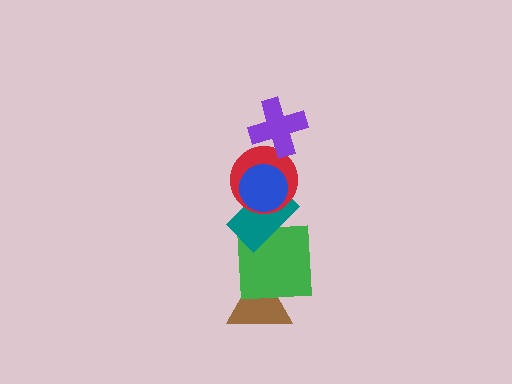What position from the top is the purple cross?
The purple cross is 1st from the top.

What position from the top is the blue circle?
The blue circle is 2nd from the top.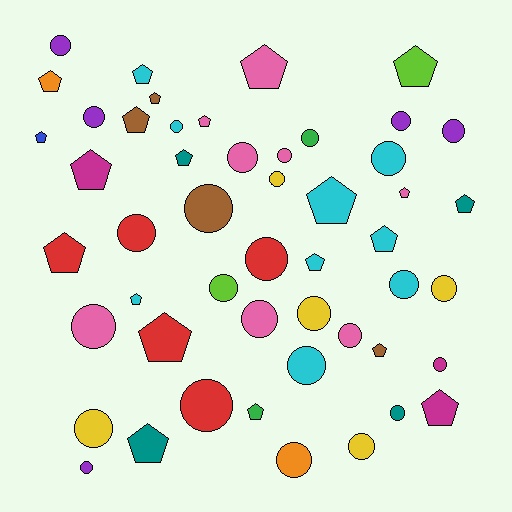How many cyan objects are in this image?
There are 9 cyan objects.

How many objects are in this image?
There are 50 objects.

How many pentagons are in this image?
There are 22 pentagons.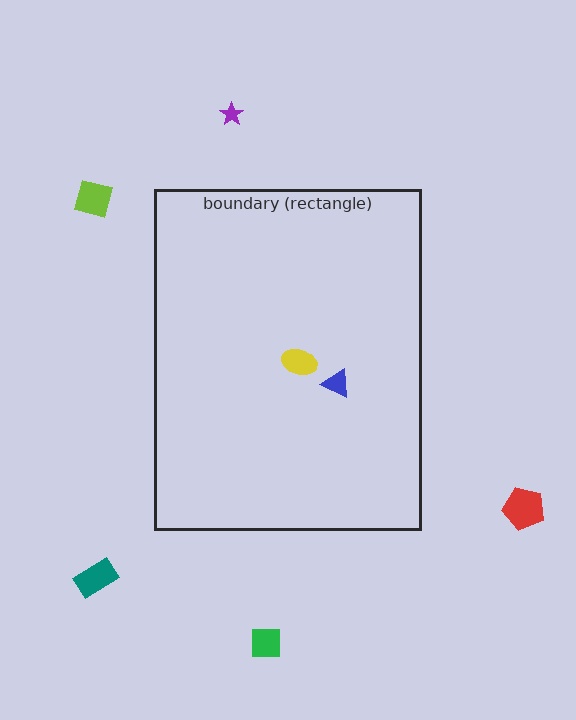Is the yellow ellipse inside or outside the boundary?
Inside.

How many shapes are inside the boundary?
2 inside, 5 outside.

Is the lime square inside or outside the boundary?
Outside.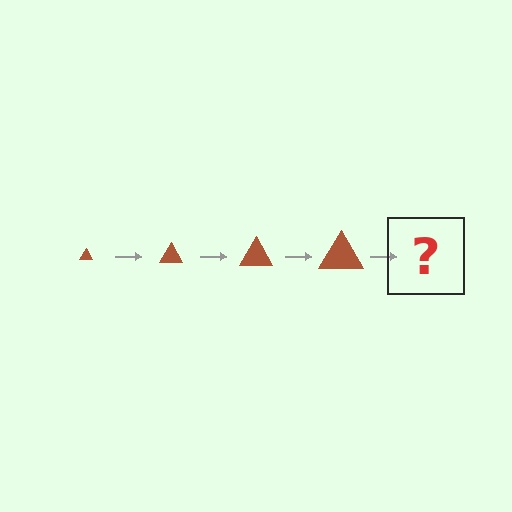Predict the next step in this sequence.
The next step is a brown triangle, larger than the previous one.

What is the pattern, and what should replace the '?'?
The pattern is that the triangle gets progressively larger each step. The '?' should be a brown triangle, larger than the previous one.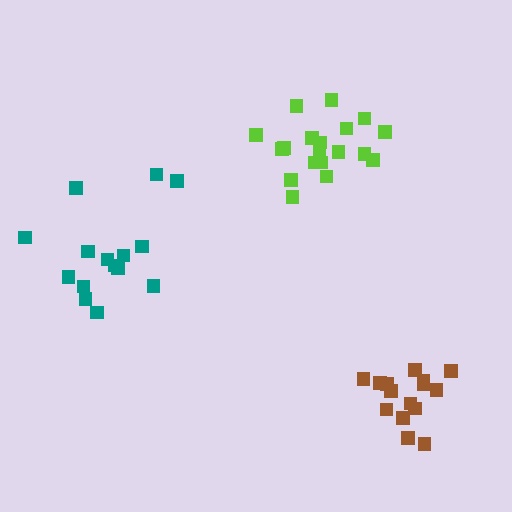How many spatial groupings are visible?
There are 3 spatial groupings.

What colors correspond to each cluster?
The clusters are colored: brown, lime, teal.